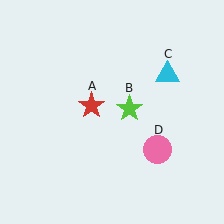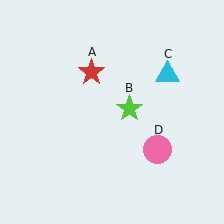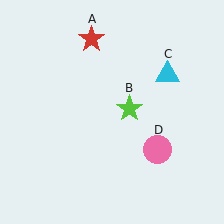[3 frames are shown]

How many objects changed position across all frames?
1 object changed position: red star (object A).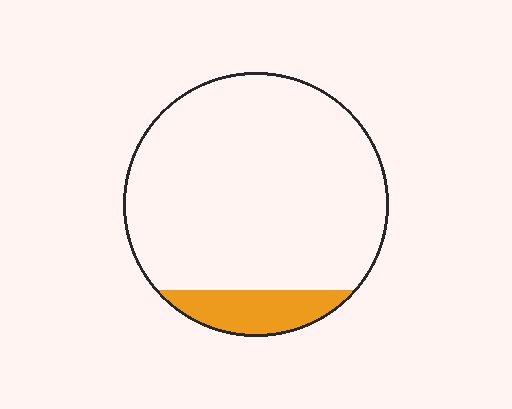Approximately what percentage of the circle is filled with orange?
Approximately 10%.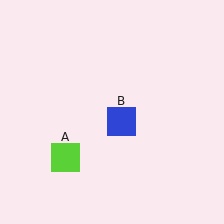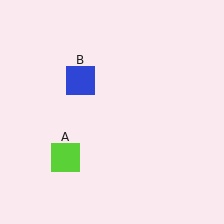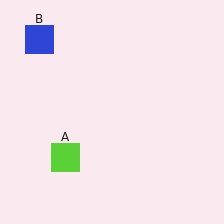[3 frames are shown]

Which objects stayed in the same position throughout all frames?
Lime square (object A) remained stationary.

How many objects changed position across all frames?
1 object changed position: blue square (object B).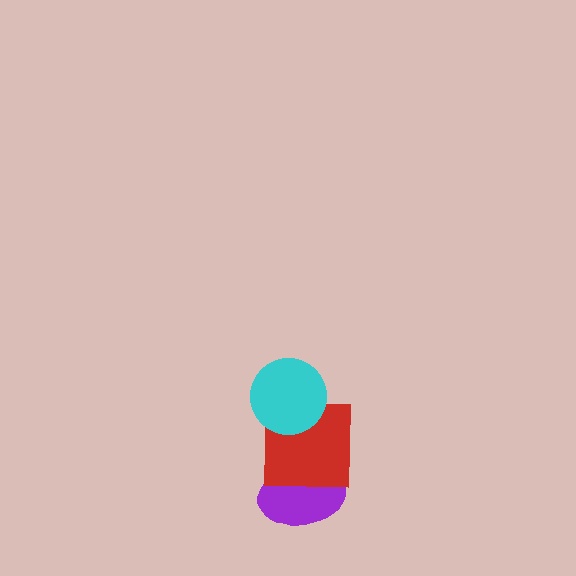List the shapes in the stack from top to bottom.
From top to bottom: the cyan circle, the red square, the purple ellipse.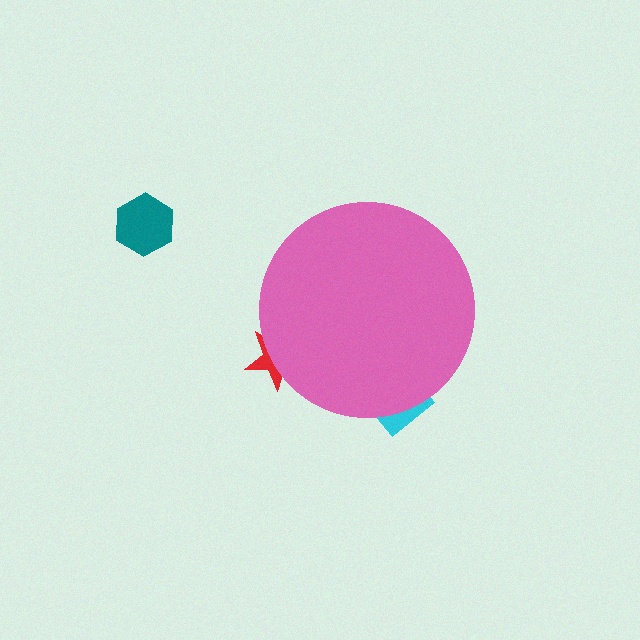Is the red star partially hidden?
Yes, the red star is partially hidden behind the pink circle.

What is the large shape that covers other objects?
A pink circle.